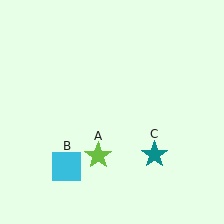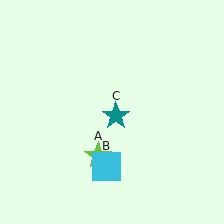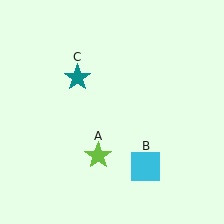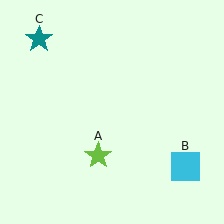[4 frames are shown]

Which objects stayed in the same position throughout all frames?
Lime star (object A) remained stationary.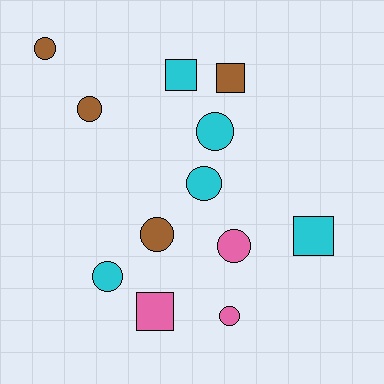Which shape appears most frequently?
Circle, with 8 objects.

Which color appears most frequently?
Cyan, with 5 objects.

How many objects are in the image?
There are 12 objects.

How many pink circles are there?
There are 2 pink circles.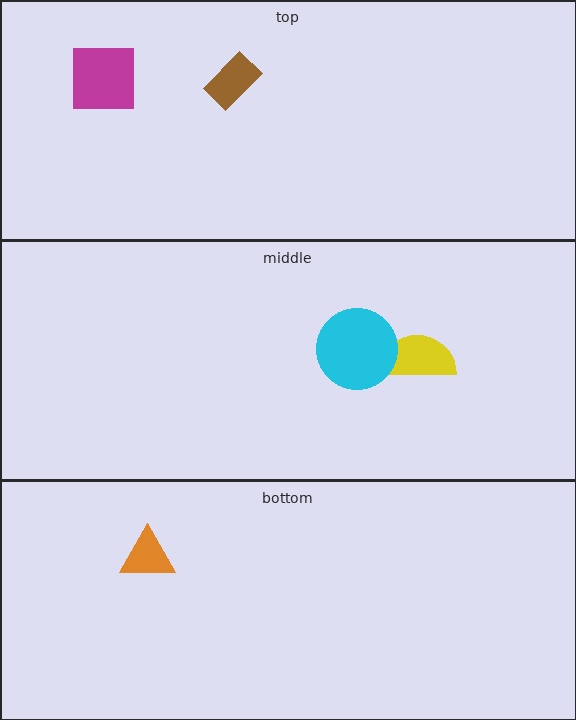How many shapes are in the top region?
2.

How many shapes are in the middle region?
2.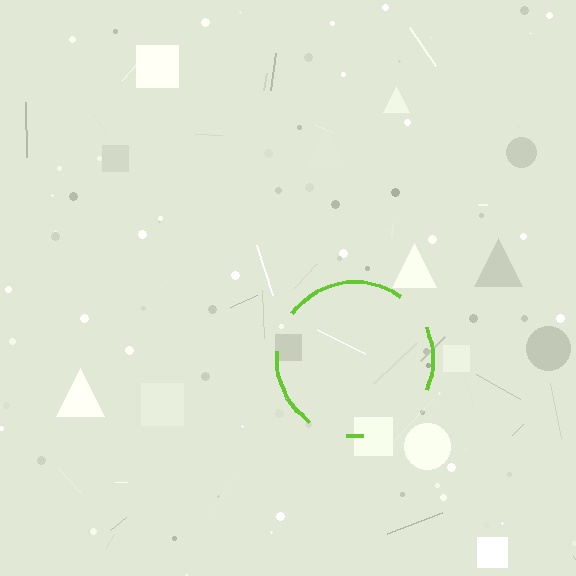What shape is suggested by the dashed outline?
The dashed outline suggests a circle.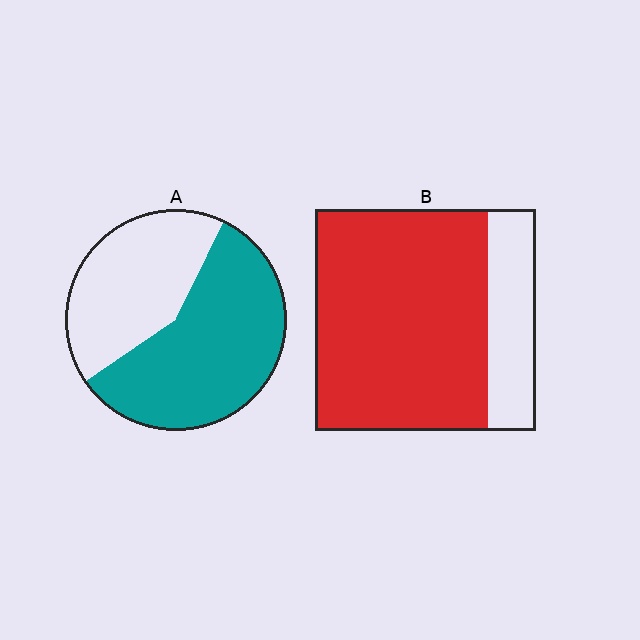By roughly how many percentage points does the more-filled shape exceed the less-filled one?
By roughly 20 percentage points (B over A).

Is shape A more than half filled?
Yes.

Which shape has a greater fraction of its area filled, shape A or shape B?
Shape B.